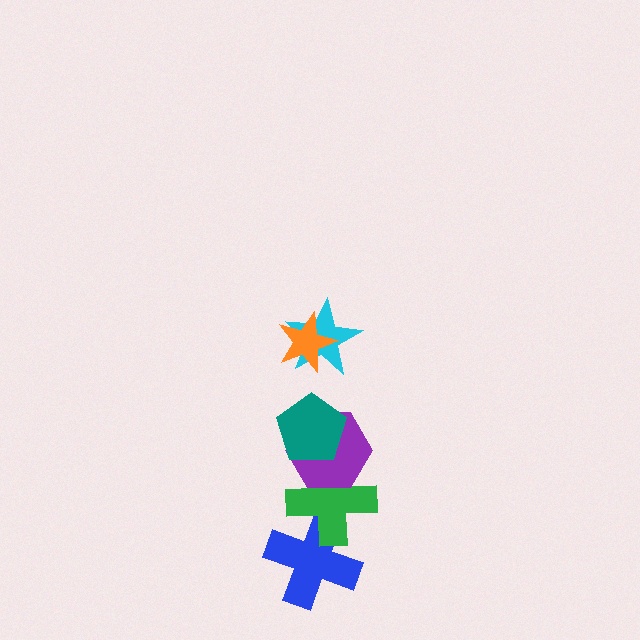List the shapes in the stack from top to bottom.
From top to bottom: the orange star, the cyan star, the teal pentagon, the purple hexagon, the green cross, the blue cross.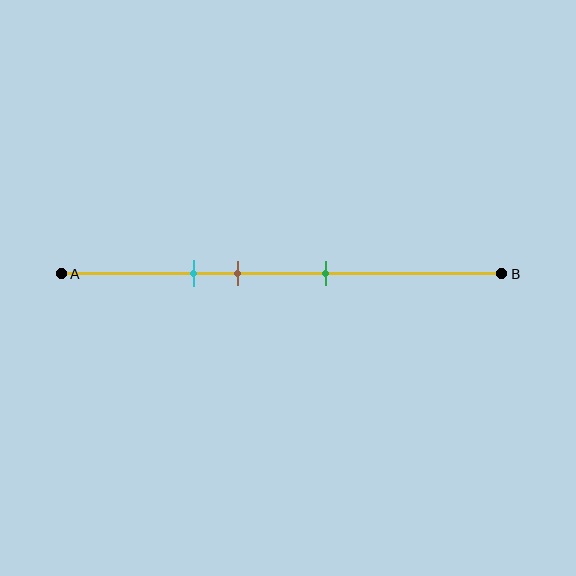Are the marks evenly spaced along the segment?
Yes, the marks are approximately evenly spaced.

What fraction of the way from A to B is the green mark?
The green mark is approximately 60% (0.6) of the way from A to B.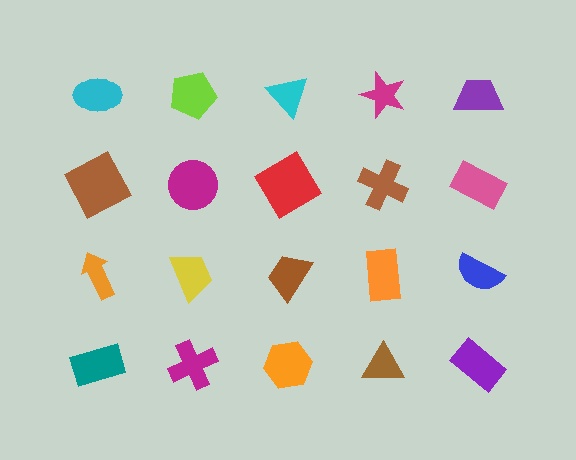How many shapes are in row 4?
5 shapes.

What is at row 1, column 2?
A lime pentagon.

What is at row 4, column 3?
An orange hexagon.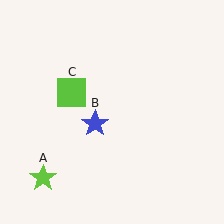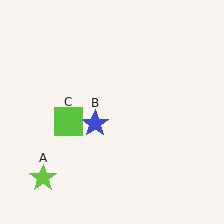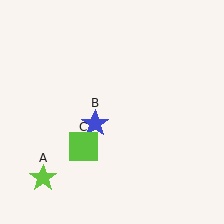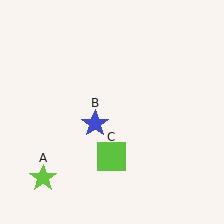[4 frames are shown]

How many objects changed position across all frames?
1 object changed position: lime square (object C).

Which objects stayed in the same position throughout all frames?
Lime star (object A) and blue star (object B) remained stationary.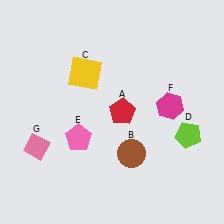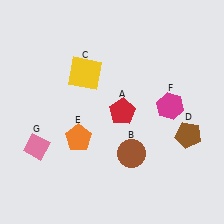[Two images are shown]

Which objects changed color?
D changed from lime to brown. E changed from pink to orange.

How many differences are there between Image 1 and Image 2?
There are 2 differences between the two images.